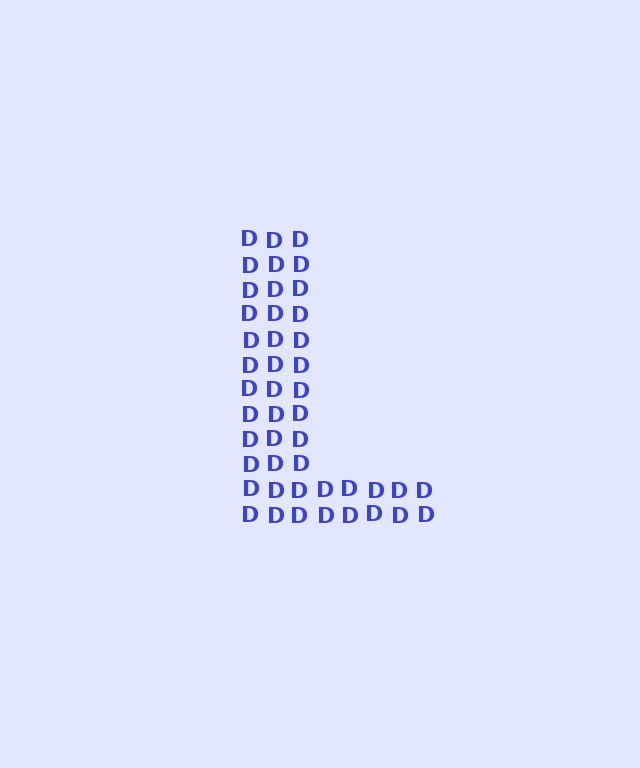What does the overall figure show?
The overall figure shows the letter L.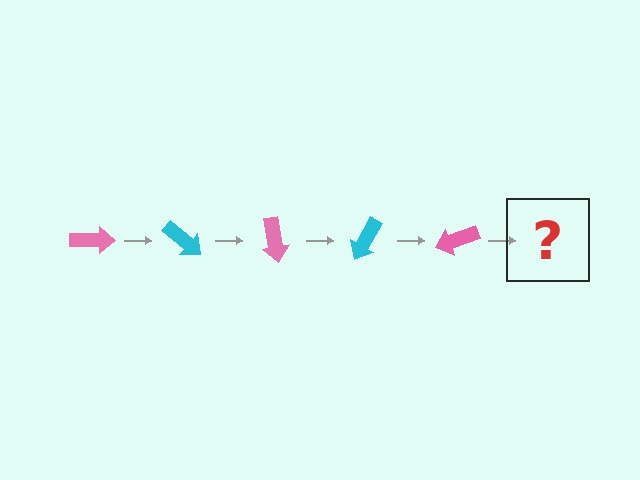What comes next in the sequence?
The next element should be a cyan arrow, rotated 200 degrees from the start.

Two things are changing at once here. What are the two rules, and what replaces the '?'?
The two rules are that it rotates 40 degrees each step and the color cycles through pink and cyan. The '?' should be a cyan arrow, rotated 200 degrees from the start.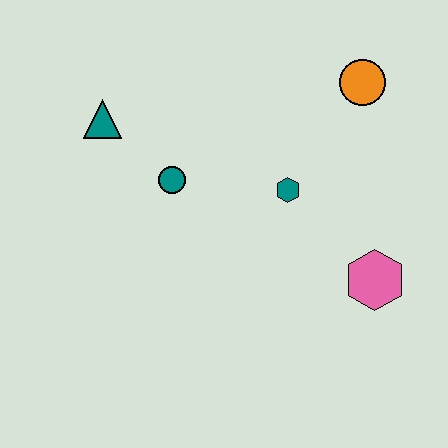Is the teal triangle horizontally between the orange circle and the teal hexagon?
No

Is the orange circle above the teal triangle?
Yes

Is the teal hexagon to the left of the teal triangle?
No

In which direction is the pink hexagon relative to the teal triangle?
The pink hexagon is to the right of the teal triangle.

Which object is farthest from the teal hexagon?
The teal triangle is farthest from the teal hexagon.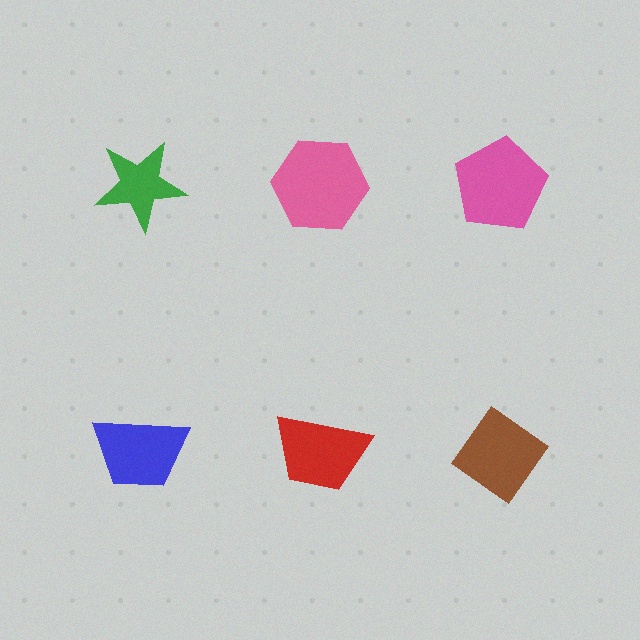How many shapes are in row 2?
3 shapes.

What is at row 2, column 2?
A red trapezoid.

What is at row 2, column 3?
A brown diamond.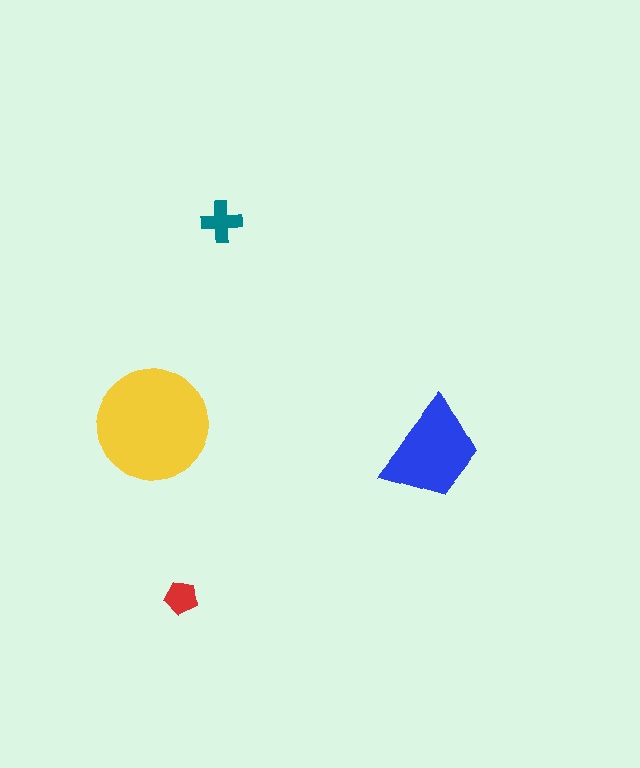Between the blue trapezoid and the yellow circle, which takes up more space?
The yellow circle.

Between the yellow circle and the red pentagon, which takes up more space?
The yellow circle.